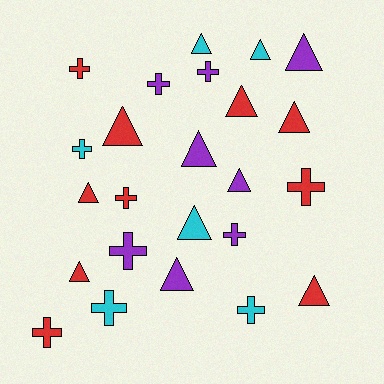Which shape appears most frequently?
Triangle, with 13 objects.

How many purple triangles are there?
There are 4 purple triangles.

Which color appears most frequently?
Red, with 10 objects.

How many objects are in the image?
There are 24 objects.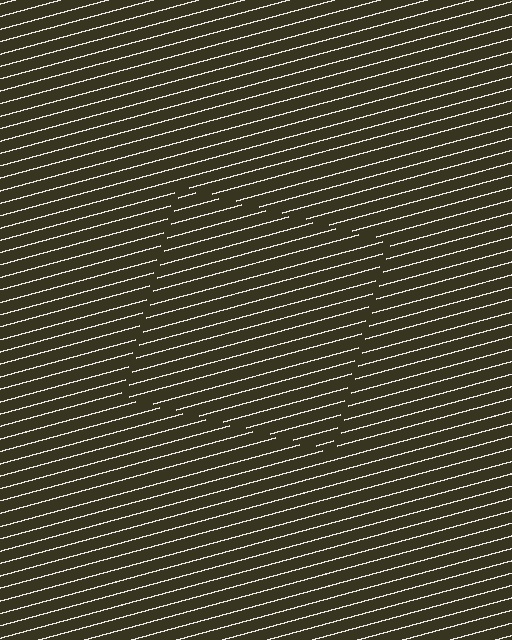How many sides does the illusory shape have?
4 sides — the line-ends trace a square.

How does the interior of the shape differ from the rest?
The interior of the shape contains the same grating, shifted by half a period — the contour is defined by the phase discontinuity where line-ends from the inner and outer gratings abut.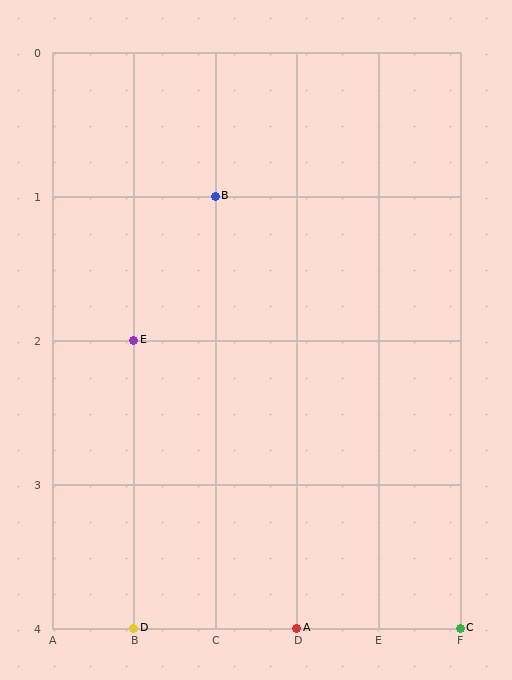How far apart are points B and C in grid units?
Points B and C are 3 columns and 3 rows apart (about 4.2 grid units diagonally).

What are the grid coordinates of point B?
Point B is at grid coordinates (C, 1).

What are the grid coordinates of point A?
Point A is at grid coordinates (D, 4).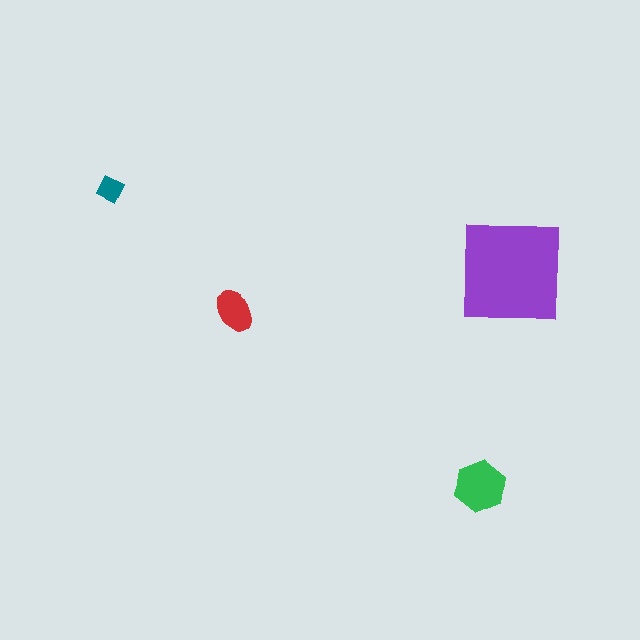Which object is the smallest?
The teal diamond.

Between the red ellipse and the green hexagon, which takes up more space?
The green hexagon.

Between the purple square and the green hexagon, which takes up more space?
The purple square.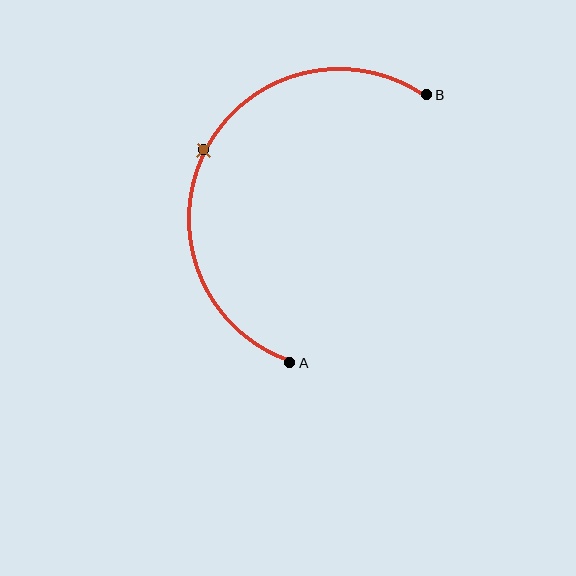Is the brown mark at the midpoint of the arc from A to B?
Yes. The brown mark lies on the arc at equal arc-length from both A and B — it is the arc midpoint.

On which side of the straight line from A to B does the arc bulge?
The arc bulges to the left of the straight line connecting A and B.